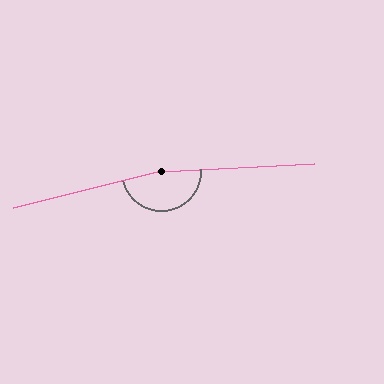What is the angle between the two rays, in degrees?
Approximately 169 degrees.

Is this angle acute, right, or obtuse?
It is obtuse.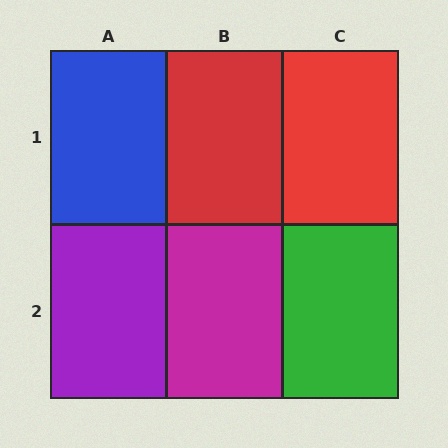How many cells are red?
2 cells are red.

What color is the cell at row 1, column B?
Red.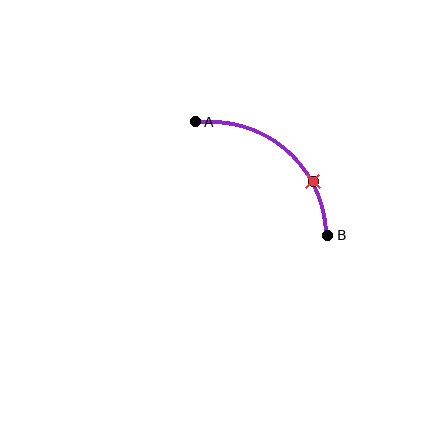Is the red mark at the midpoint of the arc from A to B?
No. The red mark lies on the arc but is closer to endpoint B. The arc midpoint would be at the point on the curve equidistant along the arc from both A and B.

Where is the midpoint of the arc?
The arc midpoint is the point on the curve farthest from the straight line joining A and B. It sits above and to the right of that line.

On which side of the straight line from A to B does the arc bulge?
The arc bulges above and to the right of the straight line connecting A and B.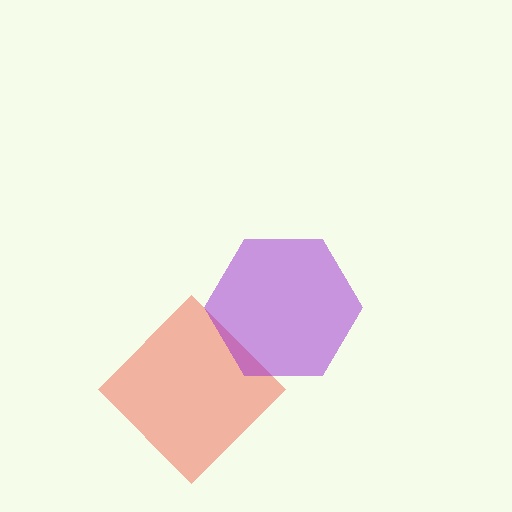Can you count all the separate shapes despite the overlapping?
Yes, there are 2 separate shapes.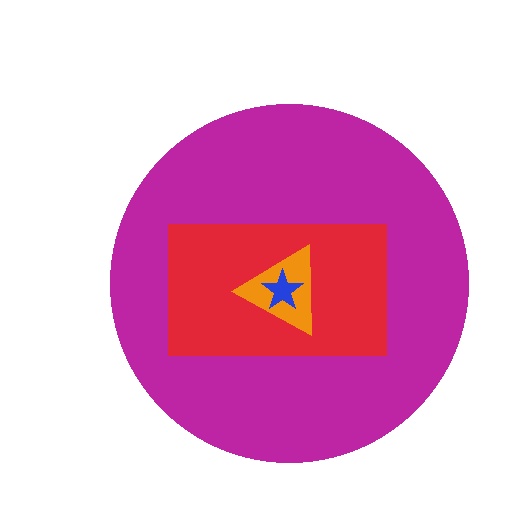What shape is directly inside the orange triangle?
The blue star.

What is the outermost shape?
The magenta circle.